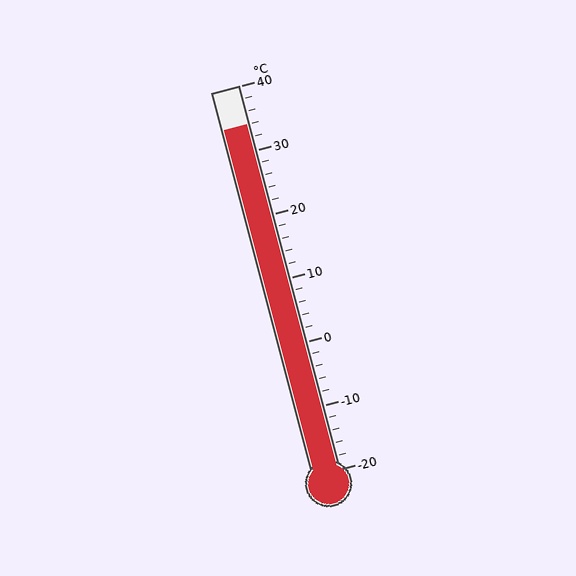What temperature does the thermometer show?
The thermometer shows approximately 34°C.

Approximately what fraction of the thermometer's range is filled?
The thermometer is filled to approximately 90% of its range.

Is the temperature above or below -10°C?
The temperature is above -10°C.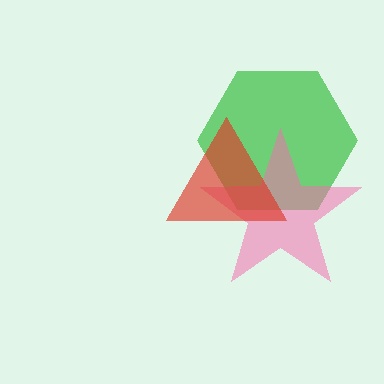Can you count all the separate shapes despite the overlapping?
Yes, there are 3 separate shapes.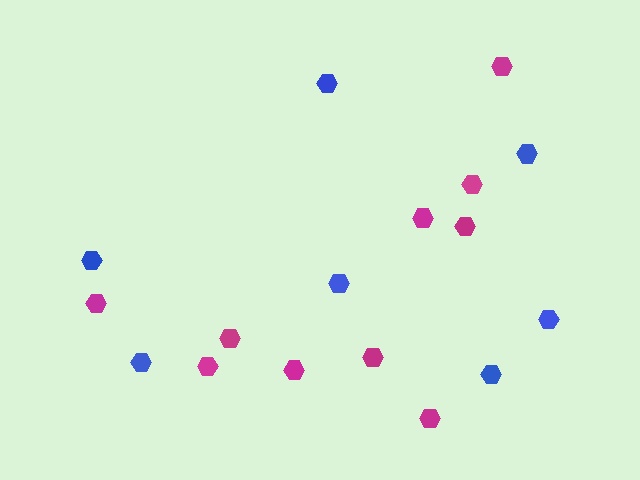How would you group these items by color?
There are 2 groups: one group of magenta hexagons (10) and one group of blue hexagons (7).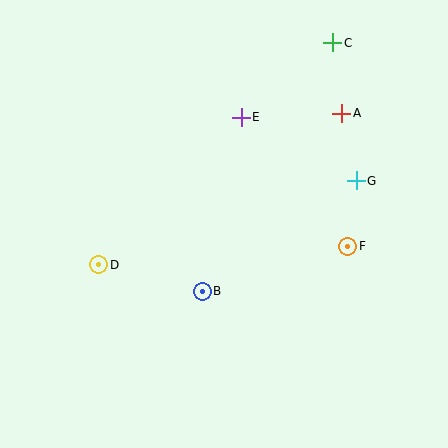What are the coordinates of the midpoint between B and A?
The midpoint between B and A is at (272, 202).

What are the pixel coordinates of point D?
Point D is at (99, 265).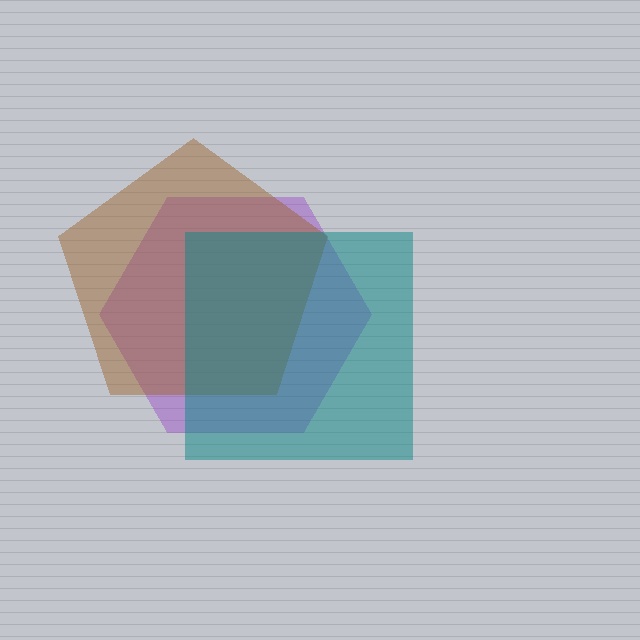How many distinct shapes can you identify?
There are 3 distinct shapes: a purple hexagon, a brown pentagon, a teal square.